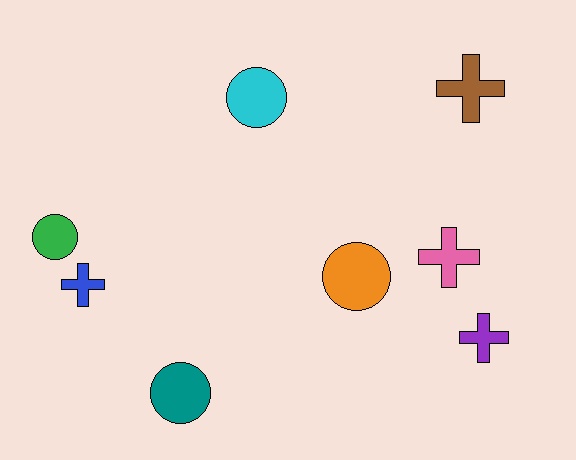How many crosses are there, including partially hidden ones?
There are 4 crosses.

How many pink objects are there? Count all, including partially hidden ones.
There is 1 pink object.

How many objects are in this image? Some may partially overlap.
There are 8 objects.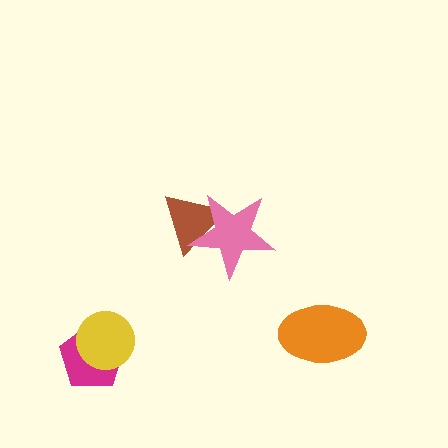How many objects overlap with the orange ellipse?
0 objects overlap with the orange ellipse.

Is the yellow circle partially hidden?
No, no other shape covers it.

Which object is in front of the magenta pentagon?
The yellow circle is in front of the magenta pentagon.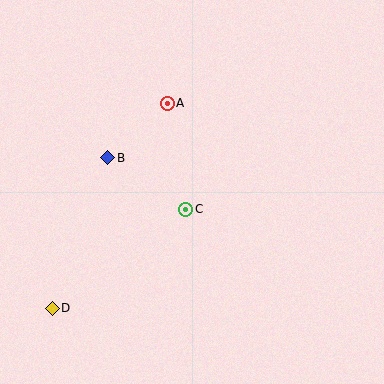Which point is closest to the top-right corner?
Point A is closest to the top-right corner.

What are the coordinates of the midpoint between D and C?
The midpoint between D and C is at (119, 259).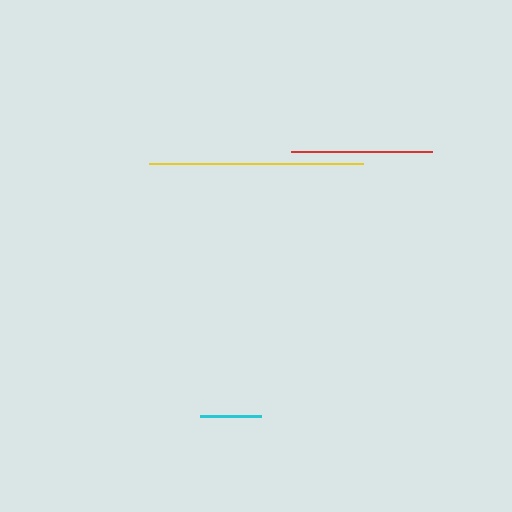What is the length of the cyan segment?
The cyan segment is approximately 61 pixels long.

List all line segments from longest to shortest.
From longest to shortest: yellow, red, cyan.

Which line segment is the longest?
The yellow line is the longest at approximately 214 pixels.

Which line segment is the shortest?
The cyan line is the shortest at approximately 61 pixels.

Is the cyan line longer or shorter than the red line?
The red line is longer than the cyan line.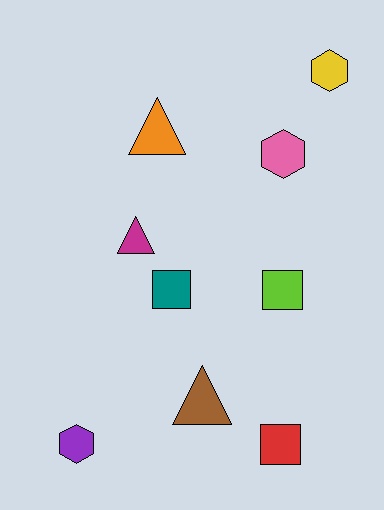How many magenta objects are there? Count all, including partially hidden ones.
There is 1 magenta object.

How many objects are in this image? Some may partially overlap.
There are 9 objects.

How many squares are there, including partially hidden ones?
There are 3 squares.